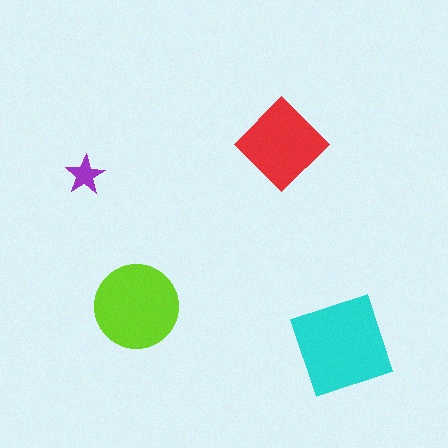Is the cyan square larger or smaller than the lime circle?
Larger.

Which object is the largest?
The cyan square.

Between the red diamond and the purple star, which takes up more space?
The red diamond.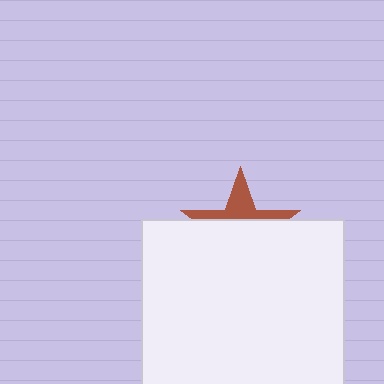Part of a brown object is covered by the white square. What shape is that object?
It is a star.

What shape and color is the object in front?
The object in front is a white square.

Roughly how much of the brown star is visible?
A small part of it is visible (roughly 37%).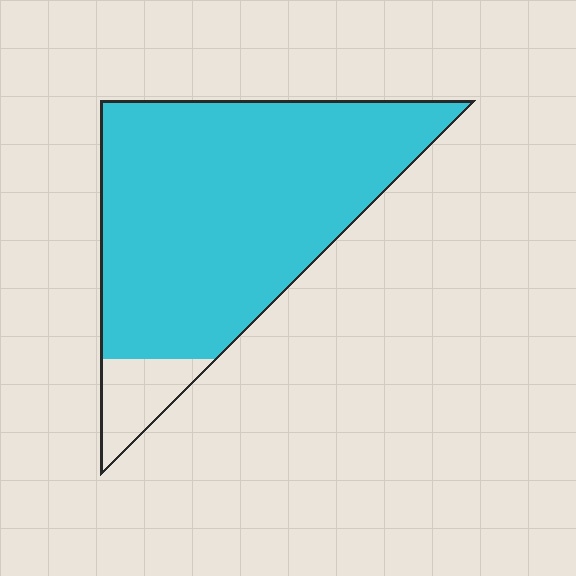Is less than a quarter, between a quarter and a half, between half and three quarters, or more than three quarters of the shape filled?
More than three quarters.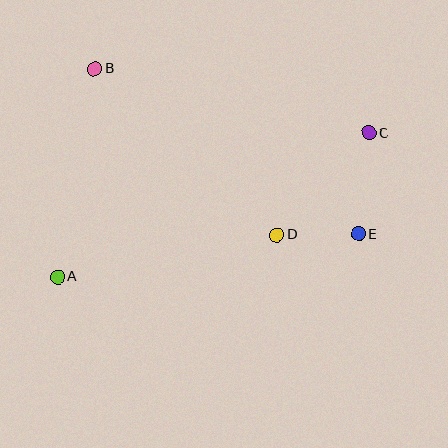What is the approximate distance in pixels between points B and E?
The distance between B and E is approximately 312 pixels.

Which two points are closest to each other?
Points D and E are closest to each other.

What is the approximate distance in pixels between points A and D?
The distance between A and D is approximately 223 pixels.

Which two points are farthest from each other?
Points A and C are farthest from each other.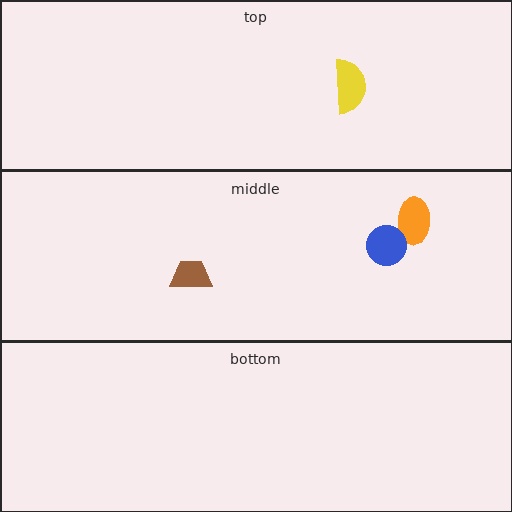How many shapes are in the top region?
1.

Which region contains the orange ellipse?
The middle region.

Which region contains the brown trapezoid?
The middle region.